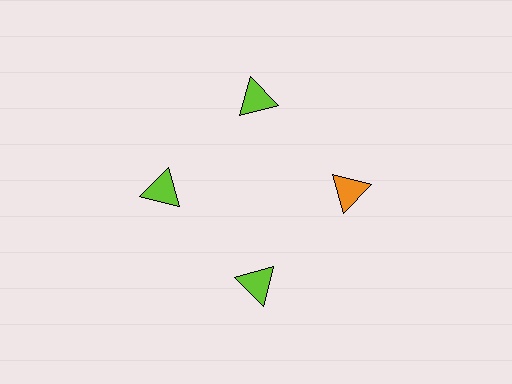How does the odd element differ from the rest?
It has a different color: orange instead of lime.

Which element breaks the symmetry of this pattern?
The orange triangle at roughly the 3 o'clock position breaks the symmetry. All other shapes are lime triangles.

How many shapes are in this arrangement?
There are 4 shapes arranged in a ring pattern.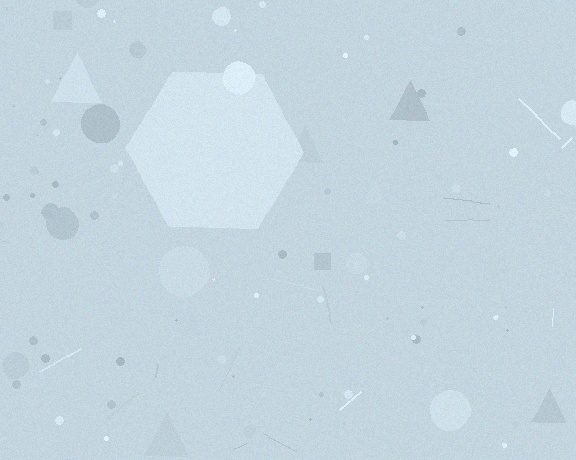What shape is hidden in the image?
A hexagon is hidden in the image.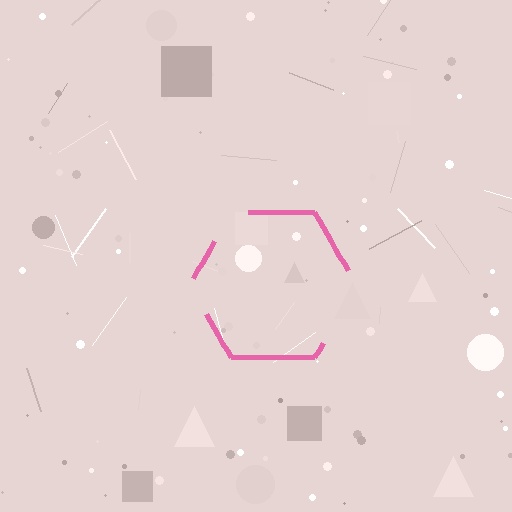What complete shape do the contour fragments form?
The contour fragments form a hexagon.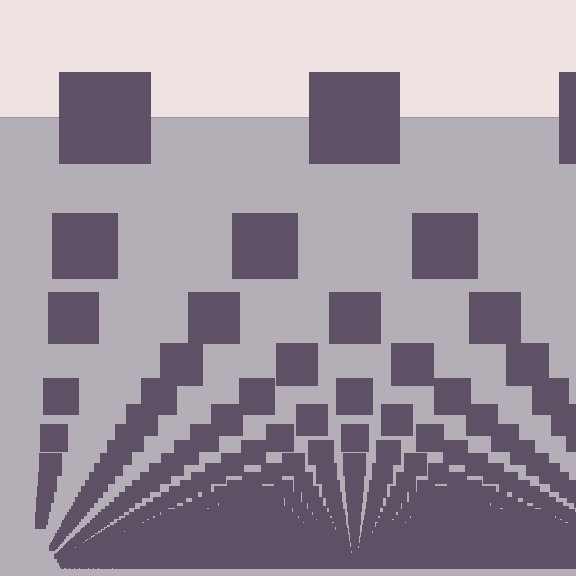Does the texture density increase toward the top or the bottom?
Density increases toward the bottom.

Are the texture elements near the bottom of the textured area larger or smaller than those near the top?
Smaller. The gradient is inverted — elements near the bottom are smaller and denser.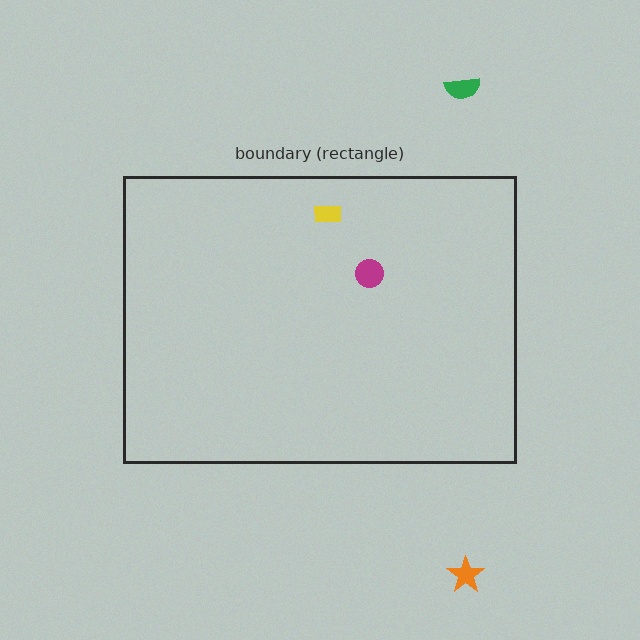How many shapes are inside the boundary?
2 inside, 2 outside.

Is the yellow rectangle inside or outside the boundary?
Inside.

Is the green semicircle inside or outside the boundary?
Outside.